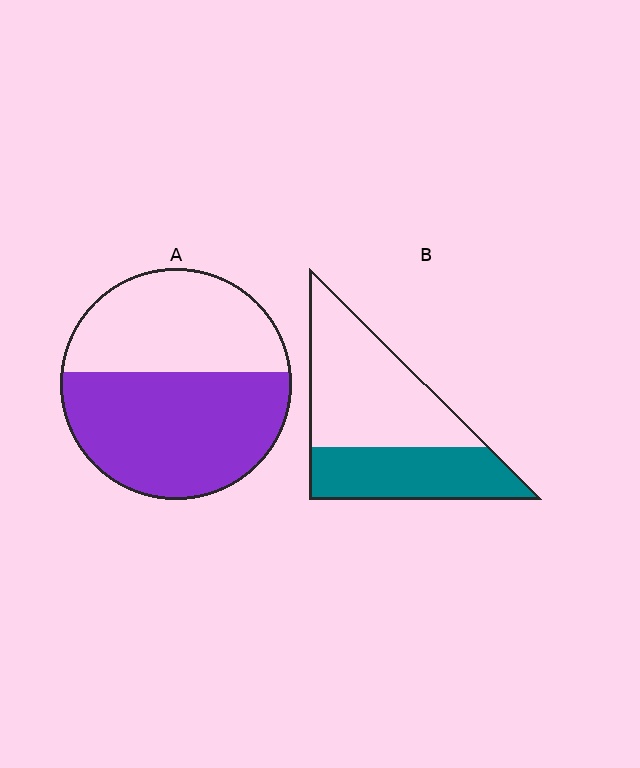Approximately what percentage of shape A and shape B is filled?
A is approximately 55% and B is approximately 40%.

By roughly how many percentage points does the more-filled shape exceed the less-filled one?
By roughly 15 percentage points (A over B).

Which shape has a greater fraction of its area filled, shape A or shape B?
Shape A.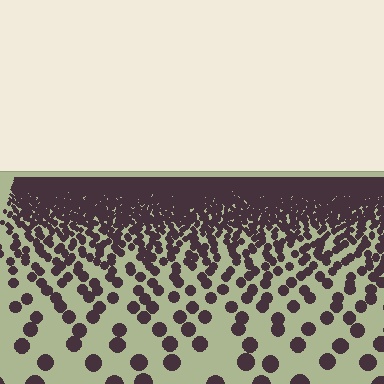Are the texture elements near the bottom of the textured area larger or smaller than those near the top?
Larger. Near the bottom, elements are closer to the viewer and appear at a bigger on-screen size.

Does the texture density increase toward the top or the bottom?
Density increases toward the top.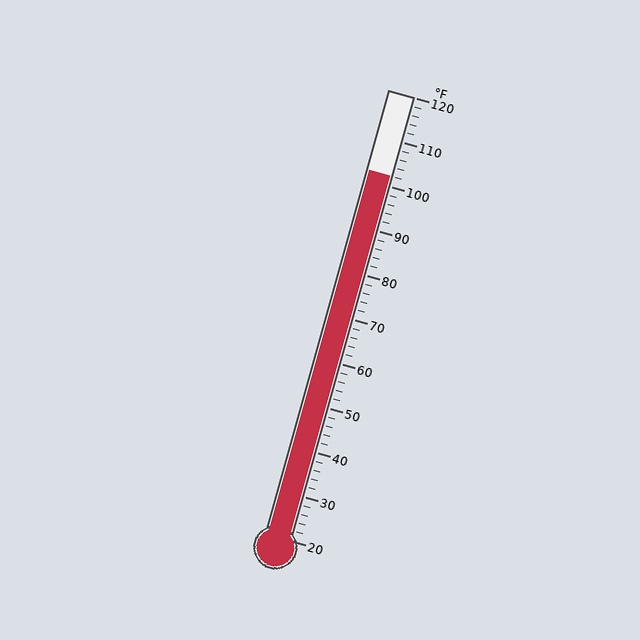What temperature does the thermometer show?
The thermometer shows approximately 102°F.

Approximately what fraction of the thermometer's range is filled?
The thermometer is filled to approximately 80% of its range.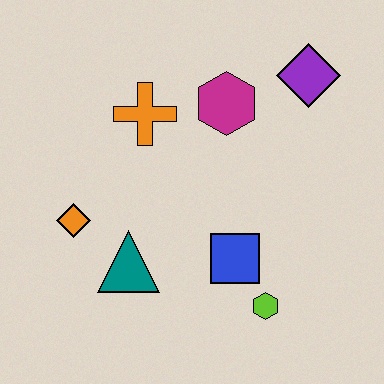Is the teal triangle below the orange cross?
Yes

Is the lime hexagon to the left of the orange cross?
No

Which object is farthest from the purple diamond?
The orange diamond is farthest from the purple diamond.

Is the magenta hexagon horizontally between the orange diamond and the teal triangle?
No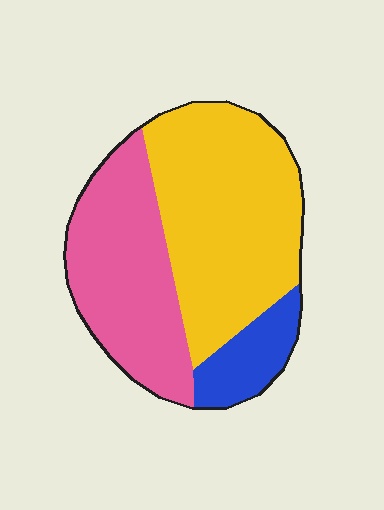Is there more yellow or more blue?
Yellow.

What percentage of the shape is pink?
Pink takes up about three eighths (3/8) of the shape.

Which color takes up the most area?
Yellow, at roughly 50%.